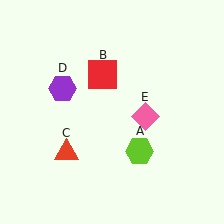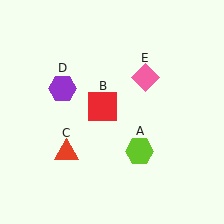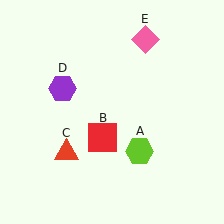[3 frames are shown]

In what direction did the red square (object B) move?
The red square (object B) moved down.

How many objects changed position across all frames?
2 objects changed position: red square (object B), pink diamond (object E).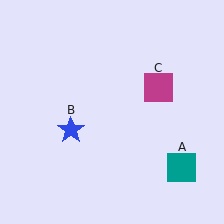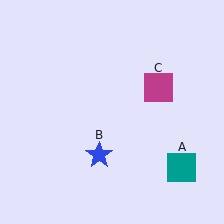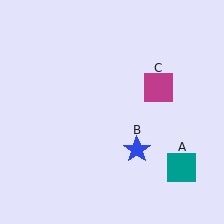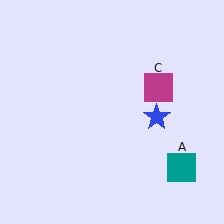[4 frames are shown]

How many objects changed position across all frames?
1 object changed position: blue star (object B).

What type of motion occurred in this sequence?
The blue star (object B) rotated counterclockwise around the center of the scene.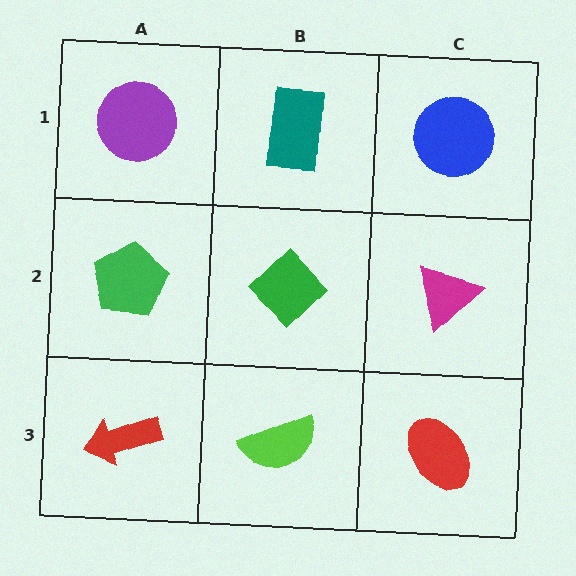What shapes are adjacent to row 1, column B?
A green diamond (row 2, column B), a purple circle (row 1, column A), a blue circle (row 1, column C).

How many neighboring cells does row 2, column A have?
3.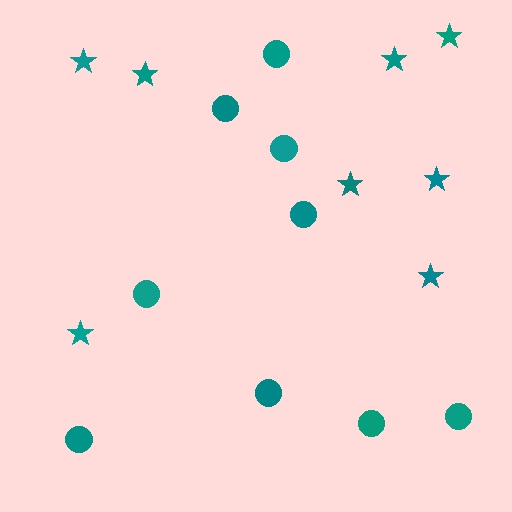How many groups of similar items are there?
There are 2 groups: one group of stars (8) and one group of circles (9).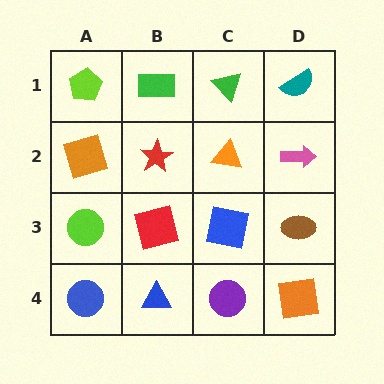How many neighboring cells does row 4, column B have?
3.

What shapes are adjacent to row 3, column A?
An orange square (row 2, column A), a blue circle (row 4, column A), a red square (row 3, column B).